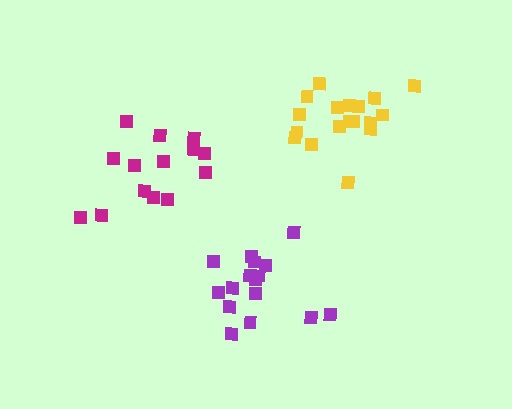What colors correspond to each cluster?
The clusters are colored: magenta, yellow, purple.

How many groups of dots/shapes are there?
There are 3 groups.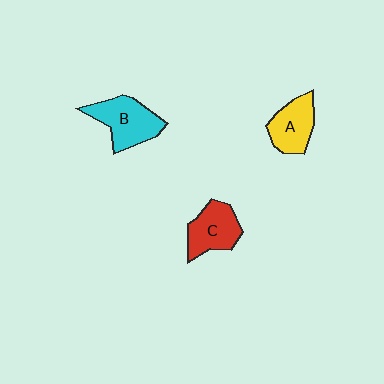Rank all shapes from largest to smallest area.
From largest to smallest: B (cyan), C (red), A (yellow).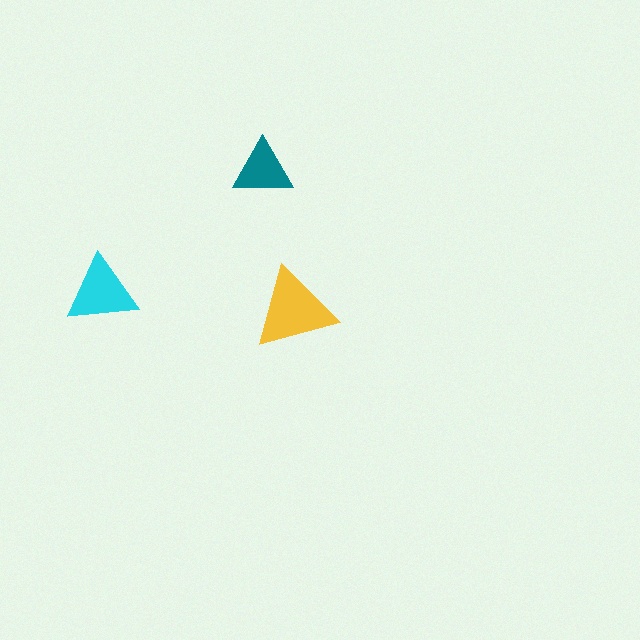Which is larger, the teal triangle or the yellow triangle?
The yellow one.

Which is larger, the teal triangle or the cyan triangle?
The cyan one.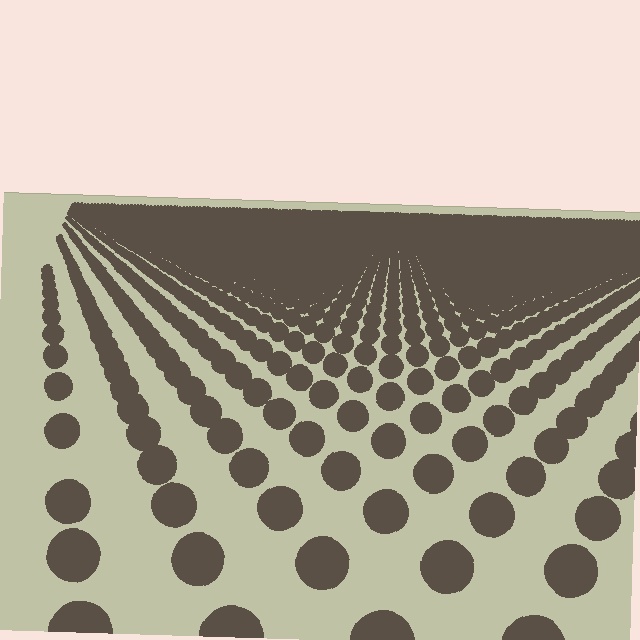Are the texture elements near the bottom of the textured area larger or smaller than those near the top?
Larger. Near the bottom, elements are closer to the viewer and appear at a bigger on-screen size.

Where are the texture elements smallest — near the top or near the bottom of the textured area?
Near the top.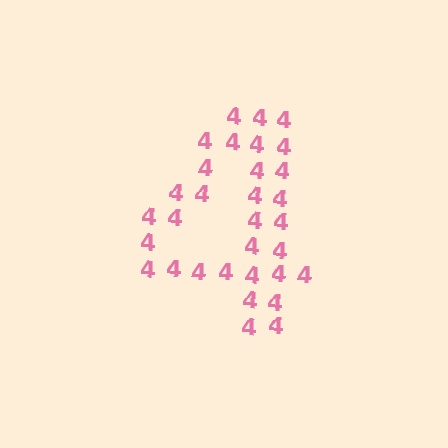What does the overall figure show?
The overall figure shows the digit 4.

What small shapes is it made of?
It is made of small digit 4's.